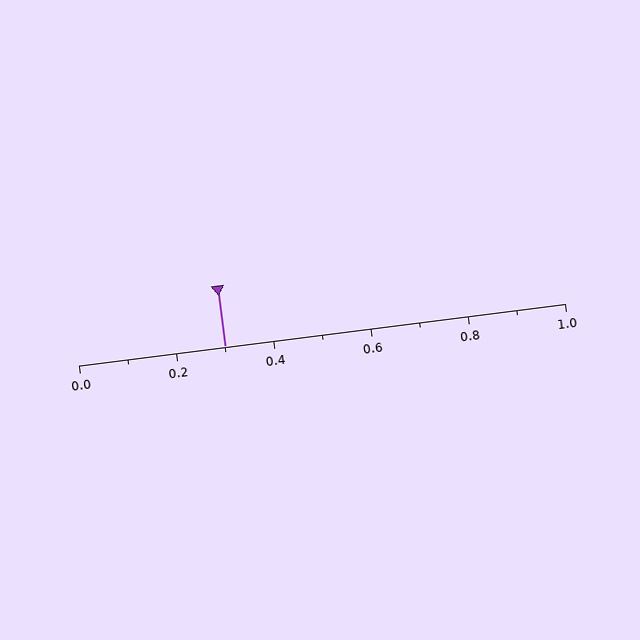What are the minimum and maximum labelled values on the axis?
The axis runs from 0.0 to 1.0.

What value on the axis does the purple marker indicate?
The marker indicates approximately 0.3.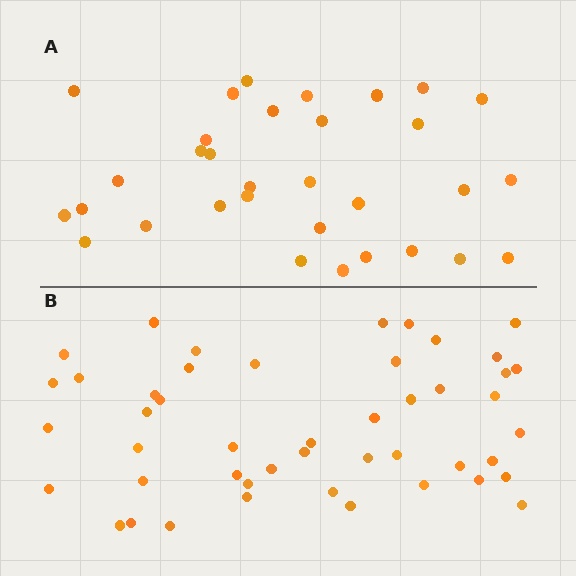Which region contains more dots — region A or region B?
Region B (the bottom region) has more dots.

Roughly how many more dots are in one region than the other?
Region B has approximately 15 more dots than region A.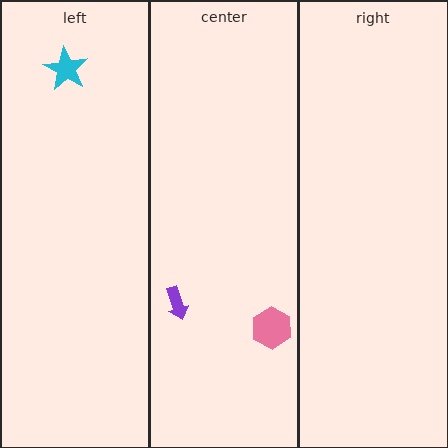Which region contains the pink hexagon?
The center region.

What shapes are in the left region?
The cyan star.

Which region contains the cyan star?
The left region.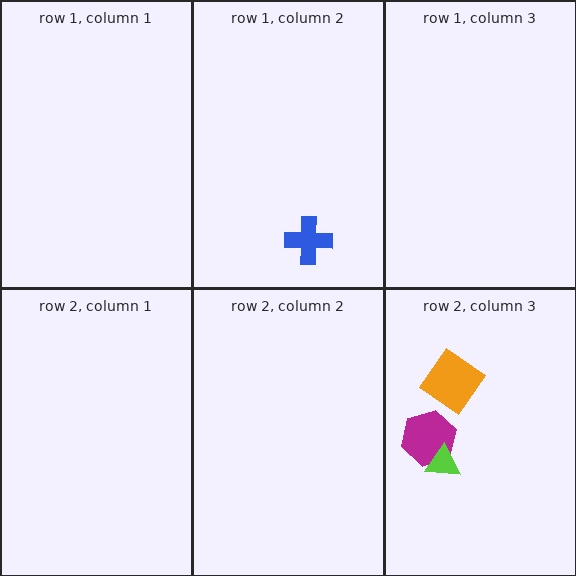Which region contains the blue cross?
The row 1, column 2 region.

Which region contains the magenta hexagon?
The row 2, column 3 region.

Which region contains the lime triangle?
The row 2, column 3 region.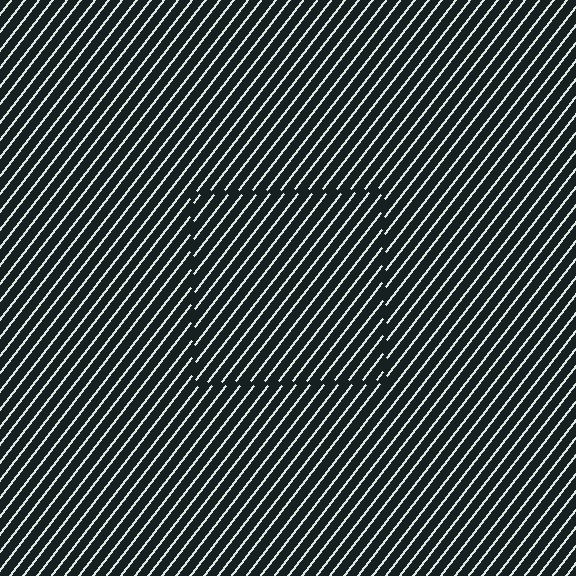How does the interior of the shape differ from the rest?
The interior of the shape contains the same grating, shifted by half a period — the contour is defined by the phase discontinuity where line-ends from the inner and outer gratings abut.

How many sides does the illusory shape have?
4 sides — the line-ends trace a square.